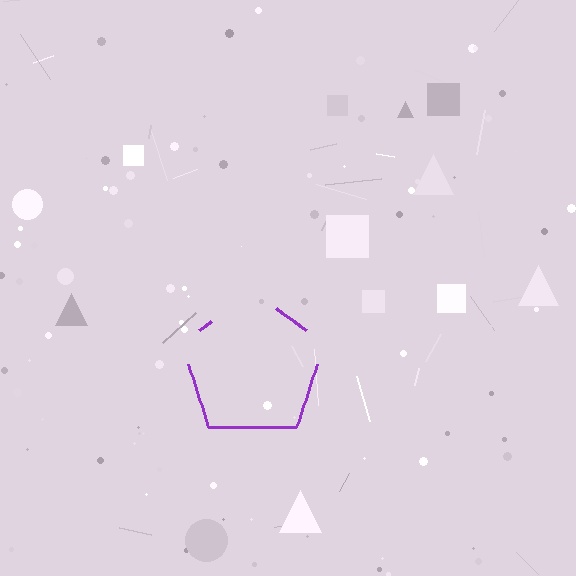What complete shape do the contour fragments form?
The contour fragments form a pentagon.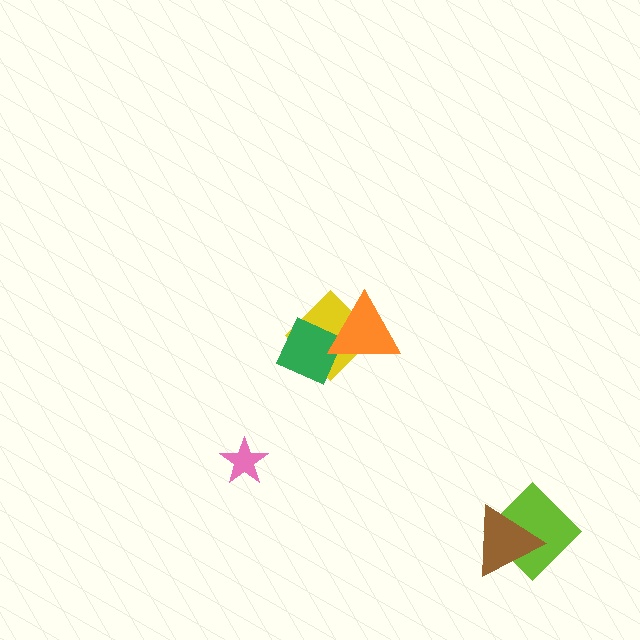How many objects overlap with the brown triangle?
1 object overlaps with the brown triangle.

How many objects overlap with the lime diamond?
1 object overlaps with the lime diamond.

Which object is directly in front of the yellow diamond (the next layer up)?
The green diamond is directly in front of the yellow diamond.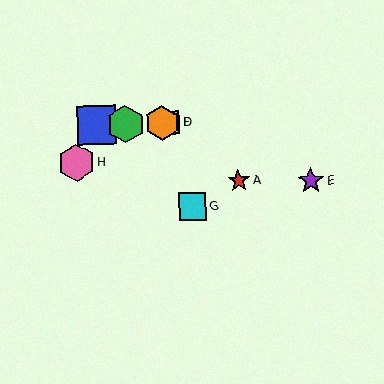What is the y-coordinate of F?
Object F is at y≈123.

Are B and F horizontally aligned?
Yes, both are at y≈125.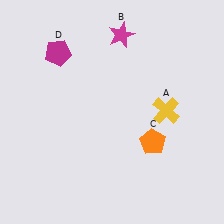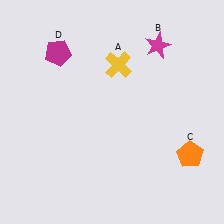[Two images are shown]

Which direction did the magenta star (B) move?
The magenta star (B) moved right.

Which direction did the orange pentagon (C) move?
The orange pentagon (C) moved right.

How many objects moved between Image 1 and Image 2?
3 objects moved between the two images.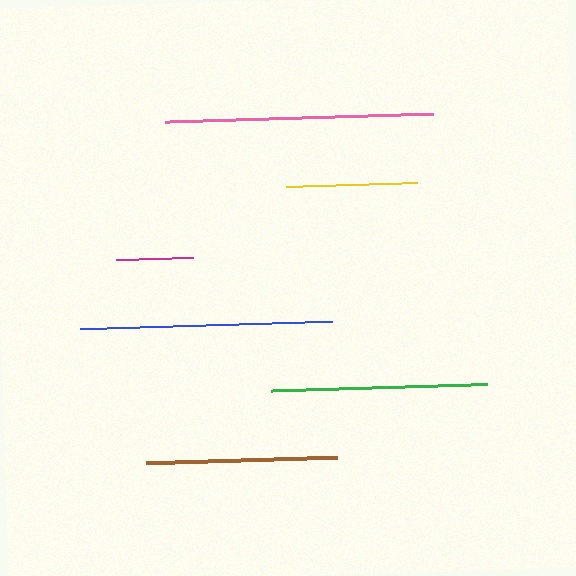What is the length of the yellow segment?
The yellow segment is approximately 130 pixels long.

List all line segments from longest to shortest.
From longest to shortest: pink, blue, green, brown, yellow, magenta.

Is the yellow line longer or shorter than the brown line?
The brown line is longer than the yellow line.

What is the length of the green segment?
The green segment is approximately 216 pixels long.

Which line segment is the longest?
The pink line is the longest at approximately 267 pixels.